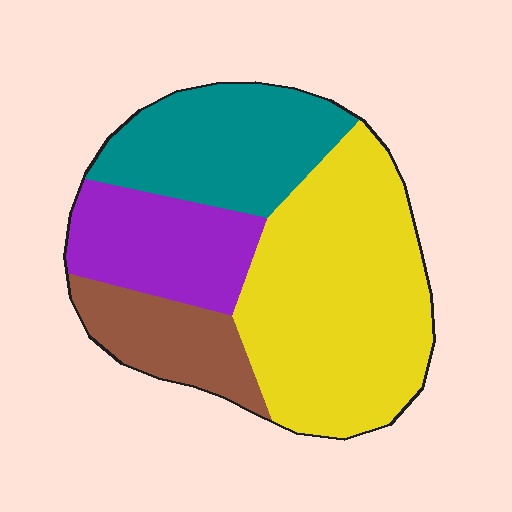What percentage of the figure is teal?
Teal takes up about one quarter (1/4) of the figure.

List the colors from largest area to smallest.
From largest to smallest: yellow, teal, purple, brown.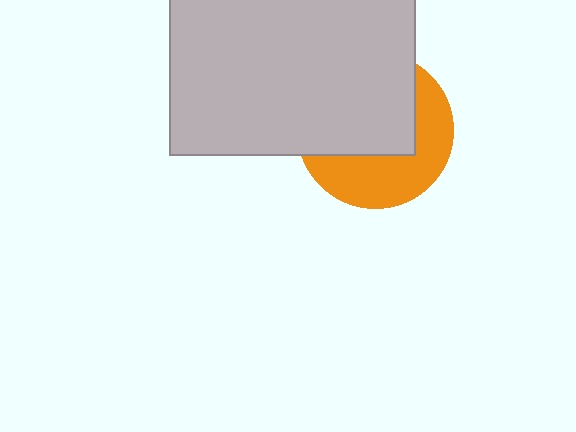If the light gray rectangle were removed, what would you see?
You would see the complete orange circle.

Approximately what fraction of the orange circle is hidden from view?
Roughly 56% of the orange circle is hidden behind the light gray rectangle.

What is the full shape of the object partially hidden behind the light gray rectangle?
The partially hidden object is an orange circle.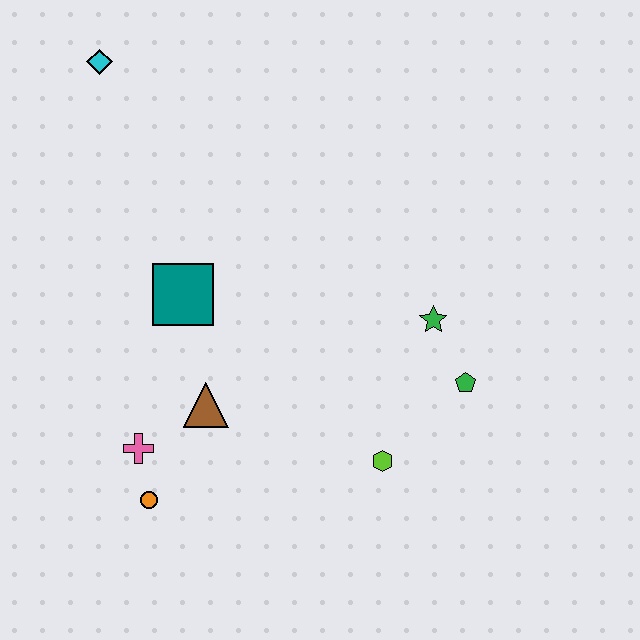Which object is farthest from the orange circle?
The cyan diamond is farthest from the orange circle.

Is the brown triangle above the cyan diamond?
No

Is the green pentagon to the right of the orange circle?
Yes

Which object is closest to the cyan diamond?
The teal square is closest to the cyan diamond.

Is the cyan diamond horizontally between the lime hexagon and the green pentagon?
No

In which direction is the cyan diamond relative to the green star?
The cyan diamond is to the left of the green star.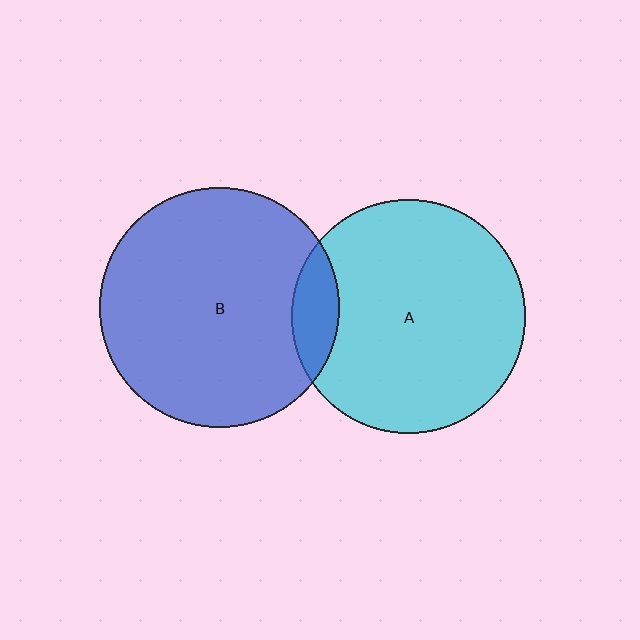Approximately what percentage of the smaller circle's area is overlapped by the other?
Approximately 10%.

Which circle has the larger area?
Circle B (blue).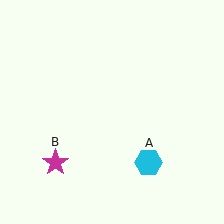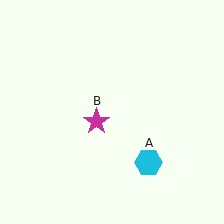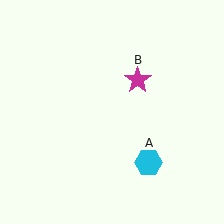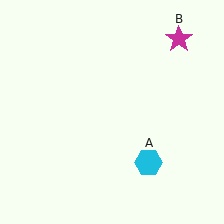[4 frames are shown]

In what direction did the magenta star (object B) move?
The magenta star (object B) moved up and to the right.